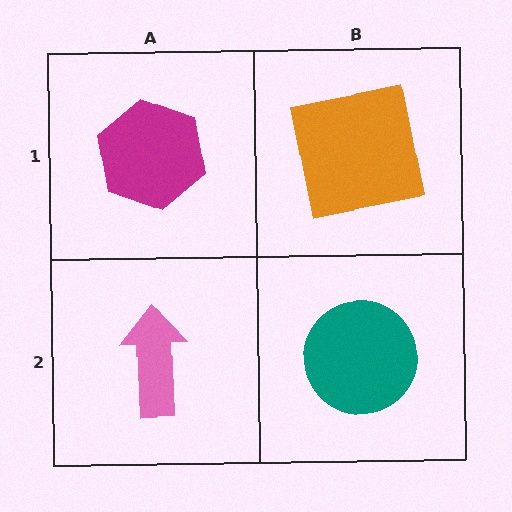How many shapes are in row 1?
2 shapes.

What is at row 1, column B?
An orange square.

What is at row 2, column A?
A pink arrow.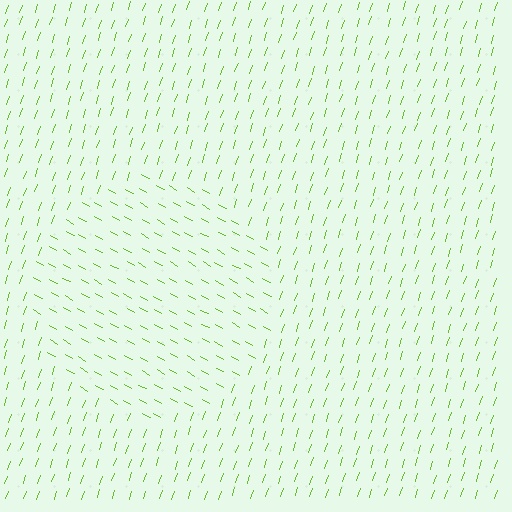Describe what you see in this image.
The image is filled with small lime line segments. A circle region in the image has lines oriented differently from the surrounding lines, creating a visible texture boundary.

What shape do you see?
I see a circle.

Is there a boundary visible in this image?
Yes, there is a texture boundary formed by a change in line orientation.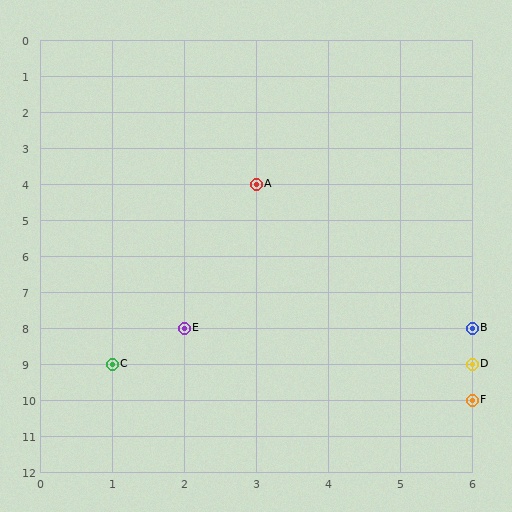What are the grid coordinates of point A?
Point A is at grid coordinates (3, 4).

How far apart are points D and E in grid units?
Points D and E are 4 columns and 1 row apart (about 4.1 grid units diagonally).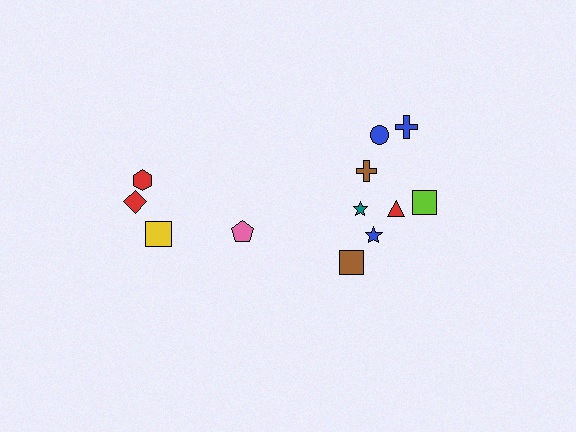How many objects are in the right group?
There are 8 objects.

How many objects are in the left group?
There are 4 objects.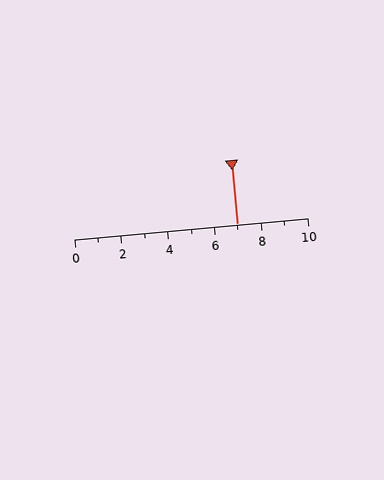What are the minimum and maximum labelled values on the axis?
The axis runs from 0 to 10.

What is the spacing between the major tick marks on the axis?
The major ticks are spaced 2 apart.